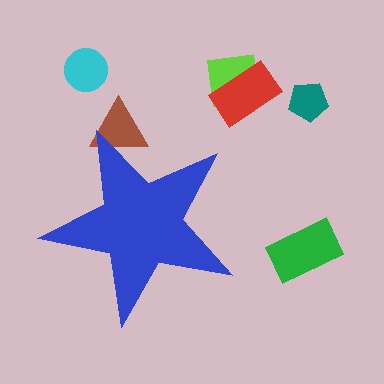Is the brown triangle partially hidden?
Yes, the brown triangle is partially hidden behind the blue star.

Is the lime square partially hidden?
No, the lime square is fully visible.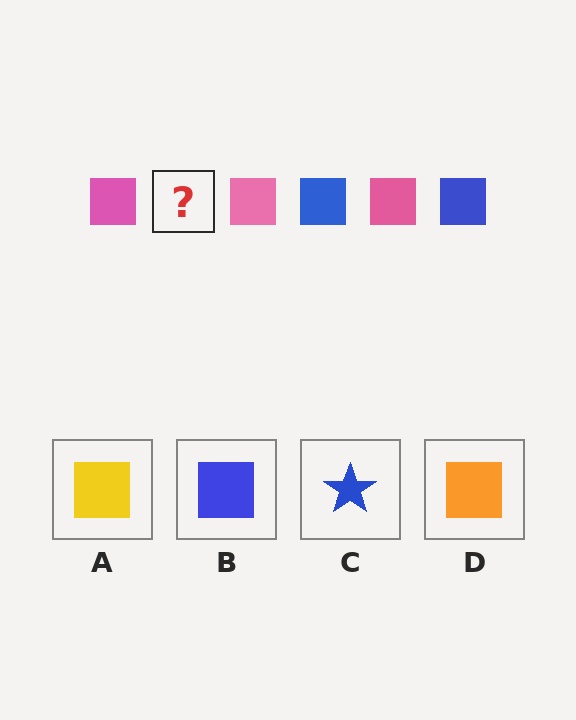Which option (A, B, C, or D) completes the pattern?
B.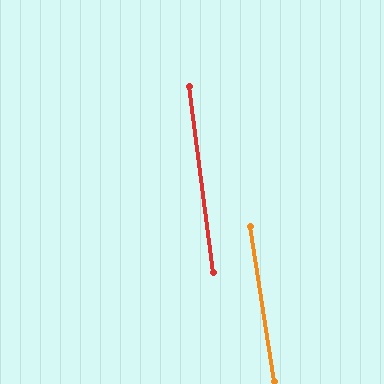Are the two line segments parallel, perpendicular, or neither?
Parallel — their directions differ by only 1.3°.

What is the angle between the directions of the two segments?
Approximately 1 degree.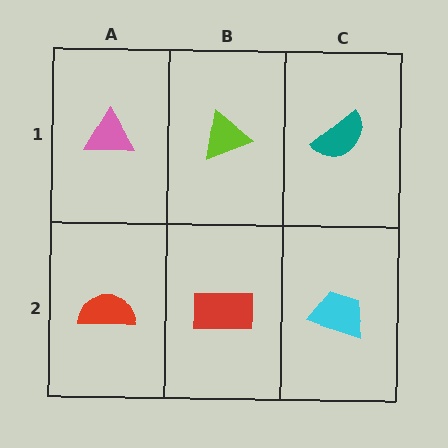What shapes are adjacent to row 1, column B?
A red rectangle (row 2, column B), a pink triangle (row 1, column A), a teal semicircle (row 1, column C).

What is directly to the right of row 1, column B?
A teal semicircle.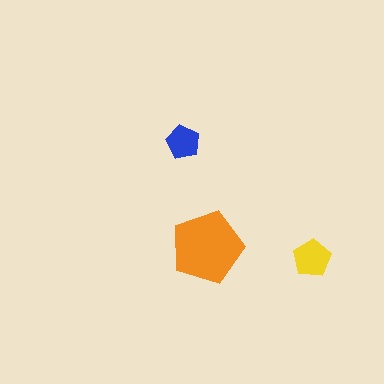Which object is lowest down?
The yellow pentagon is bottommost.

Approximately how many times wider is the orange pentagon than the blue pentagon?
About 2 times wider.